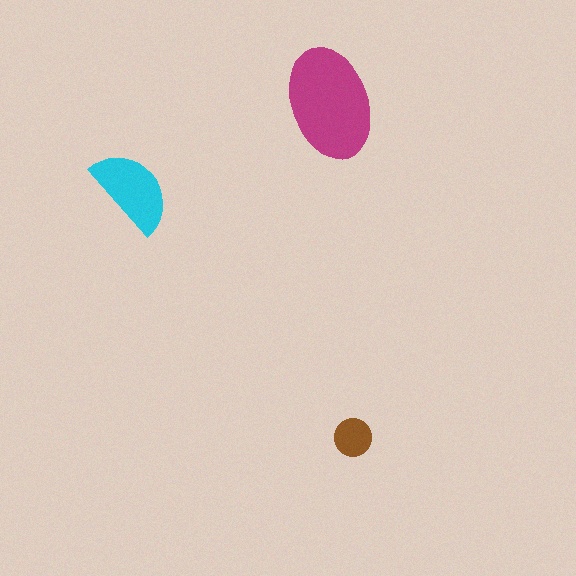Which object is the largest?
The magenta ellipse.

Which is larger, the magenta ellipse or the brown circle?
The magenta ellipse.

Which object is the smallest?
The brown circle.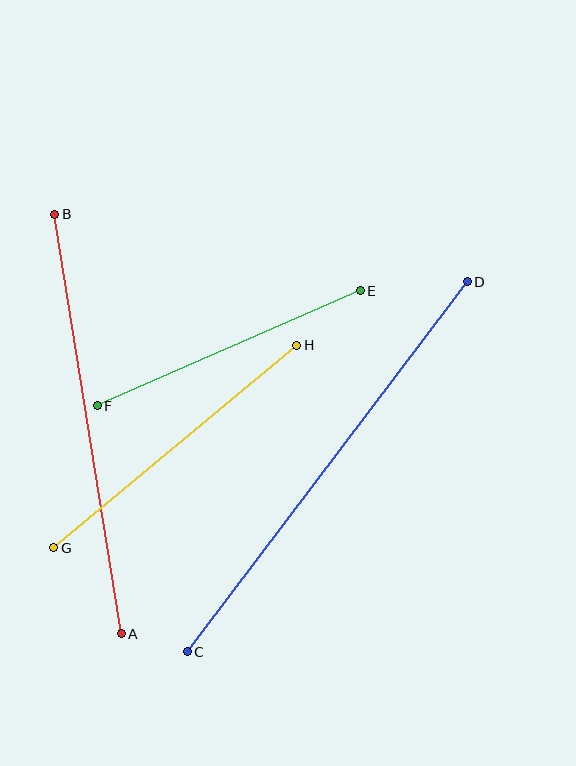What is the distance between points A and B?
The distance is approximately 425 pixels.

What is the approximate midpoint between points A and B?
The midpoint is at approximately (88, 424) pixels.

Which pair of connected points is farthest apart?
Points C and D are farthest apart.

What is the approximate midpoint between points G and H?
The midpoint is at approximately (175, 446) pixels.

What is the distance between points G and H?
The distance is approximately 317 pixels.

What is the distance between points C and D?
The distance is approximately 464 pixels.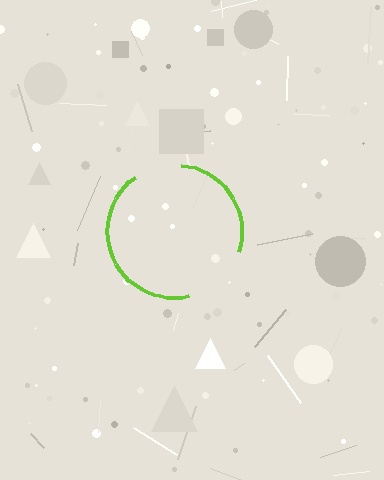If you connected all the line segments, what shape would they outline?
They would outline a circle.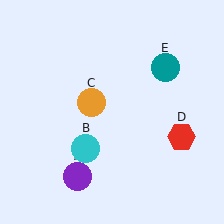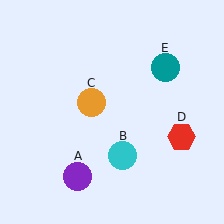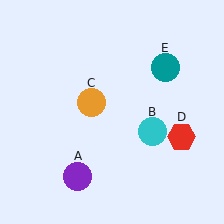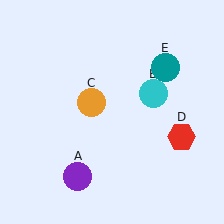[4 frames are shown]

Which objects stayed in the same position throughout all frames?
Purple circle (object A) and orange circle (object C) and red hexagon (object D) and teal circle (object E) remained stationary.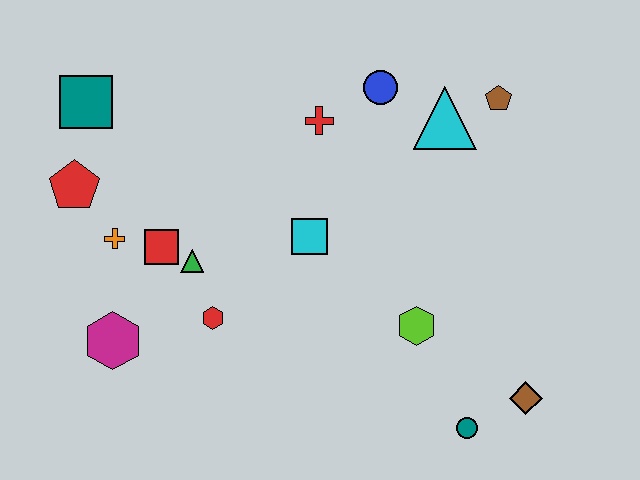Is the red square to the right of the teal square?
Yes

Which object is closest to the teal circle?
The brown diamond is closest to the teal circle.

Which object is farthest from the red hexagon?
The brown pentagon is farthest from the red hexagon.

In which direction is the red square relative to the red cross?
The red square is to the left of the red cross.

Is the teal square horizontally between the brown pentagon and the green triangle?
No